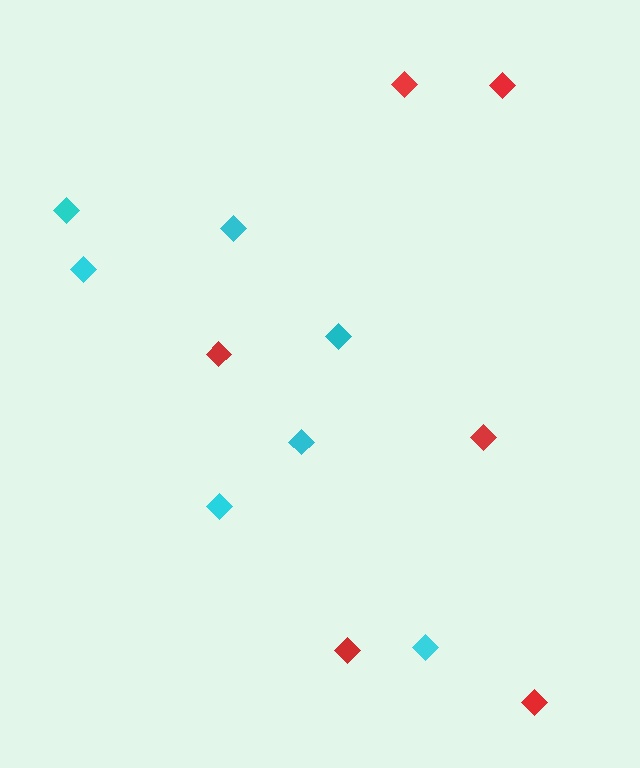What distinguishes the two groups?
There are 2 groups: one group of red diamonds (6) and one group of cyan diamonds (7).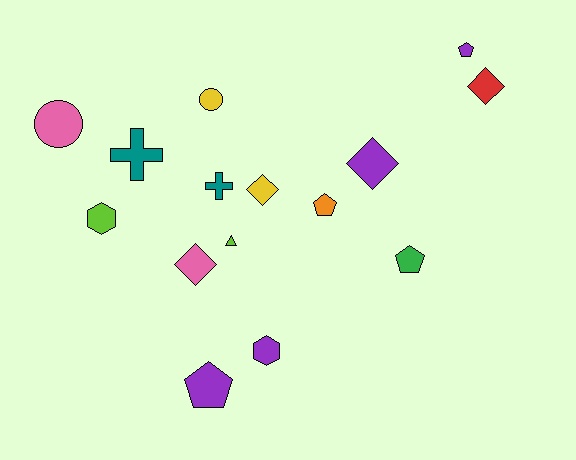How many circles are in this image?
There are 2 circles.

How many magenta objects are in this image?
There are no magenta objects.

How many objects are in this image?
There are 15 objects.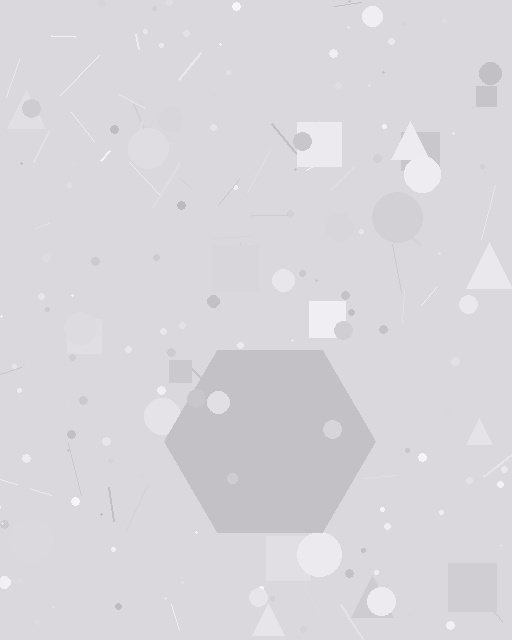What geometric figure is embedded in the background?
A hexagon is embedded in the background.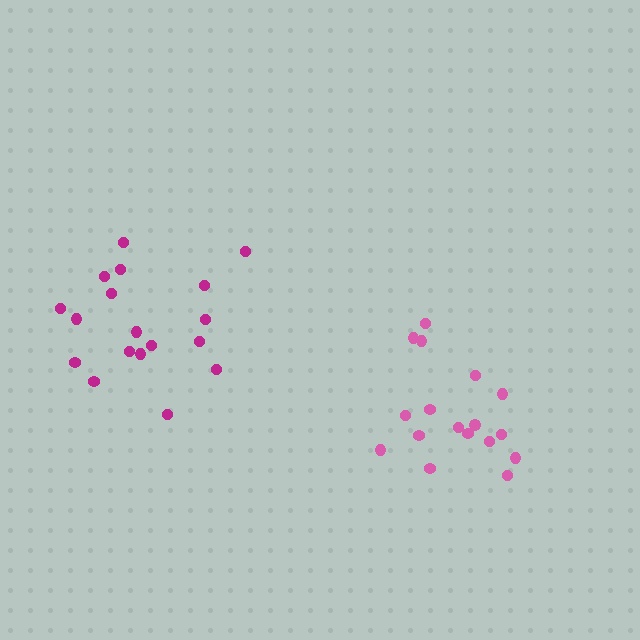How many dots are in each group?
Group 1: 18 dots, Group 2: 17 dots (35 total).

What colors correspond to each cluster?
The clusters are colored: magenta, pink.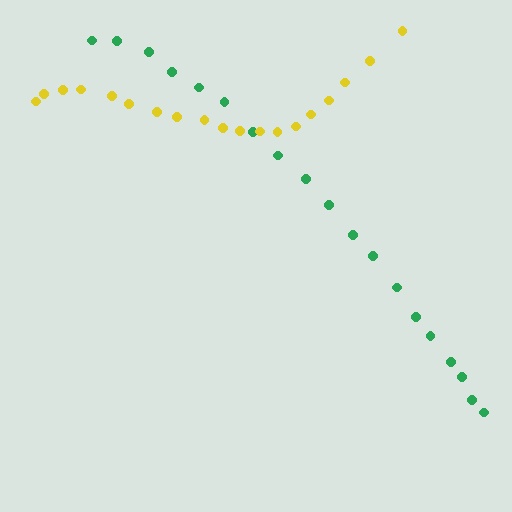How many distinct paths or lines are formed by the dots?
There are 2 distinct paths.